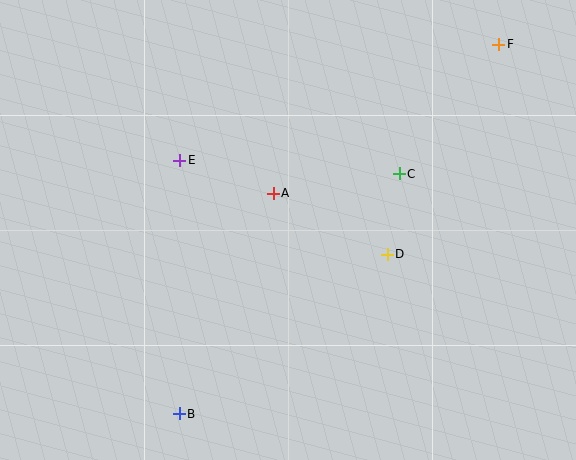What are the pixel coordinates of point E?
Point E is at (180, 160).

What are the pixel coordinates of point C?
Point C is at (399, 174).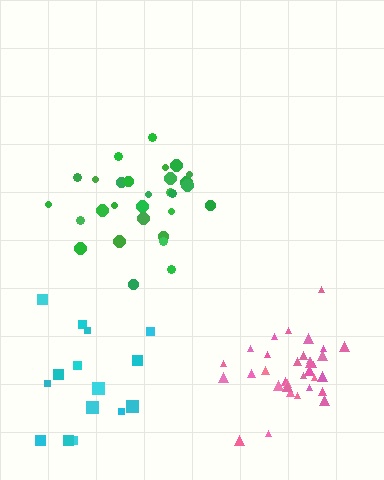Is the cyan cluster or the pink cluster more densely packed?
Pink.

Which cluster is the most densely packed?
Pink.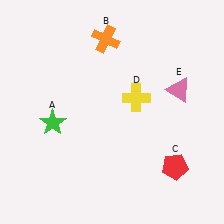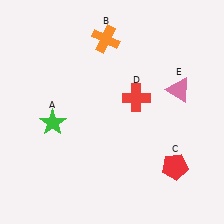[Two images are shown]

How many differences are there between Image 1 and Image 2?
There is 1 difference between the two images.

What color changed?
The cross (D) changed from yellow in Image 1 to red in Image 2.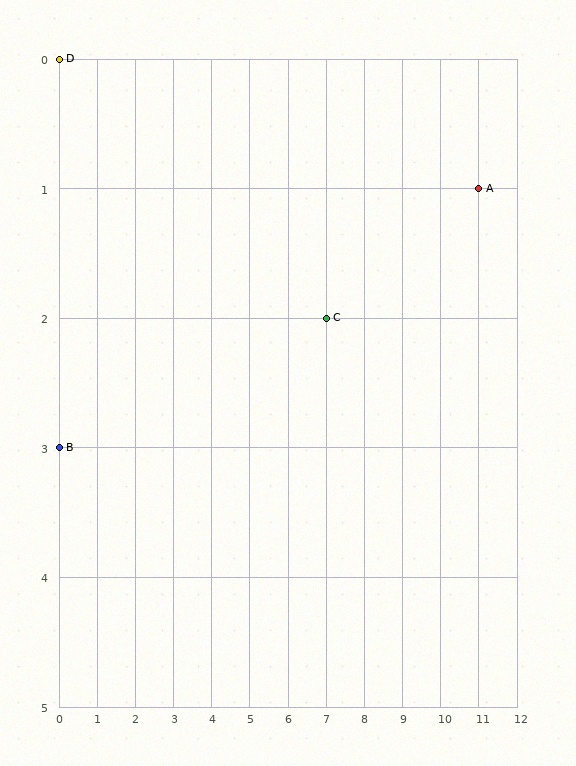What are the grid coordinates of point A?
Point A is at grid coordinates (11, 1).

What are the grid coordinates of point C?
Point C is at grid coordinates (7, 2).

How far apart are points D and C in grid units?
Points D and C are 7 columns and 2 rows apart (about 7.3 grid units diagonally).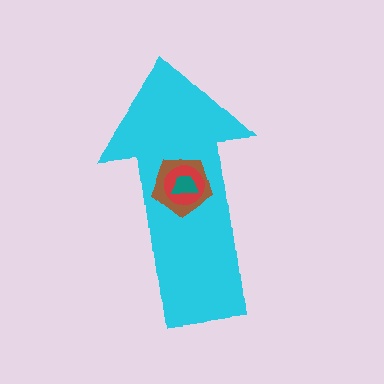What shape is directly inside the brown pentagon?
The red circle.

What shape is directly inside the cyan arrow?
The brown pentagon.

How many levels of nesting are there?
4.